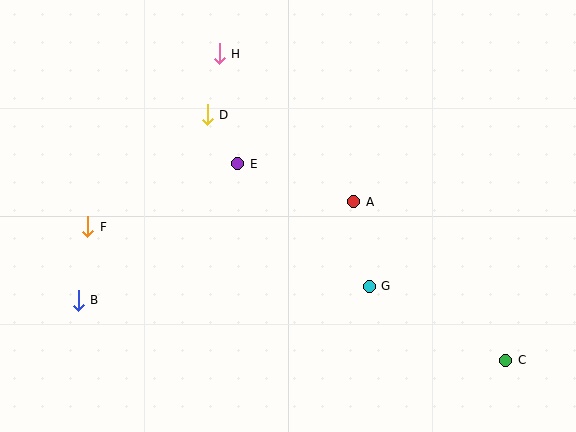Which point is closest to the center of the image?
Point A at (354, 202) is closest to the center.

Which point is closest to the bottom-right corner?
Point C is closest to the bottom-right corner.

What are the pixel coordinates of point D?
Point D is at (207, 115).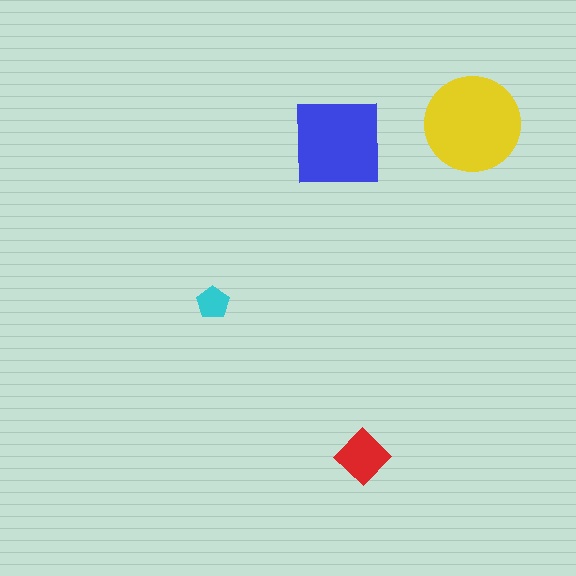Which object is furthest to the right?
The yellow circle is rightmost.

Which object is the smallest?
The cyan pentagon.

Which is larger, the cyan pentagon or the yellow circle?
The yellow circle.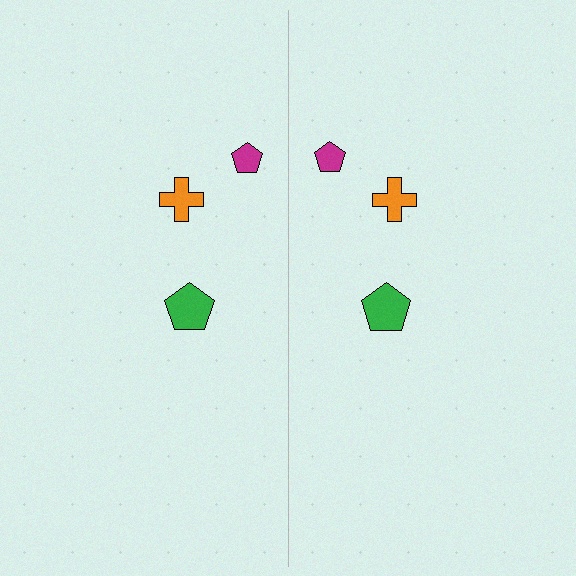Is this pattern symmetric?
Yes, this pattern has bilateral (reflection) symmetry.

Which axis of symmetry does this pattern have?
The pattern has a vertical axis of symmetry running through the center of the image.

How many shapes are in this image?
There are 6 shapes in this image.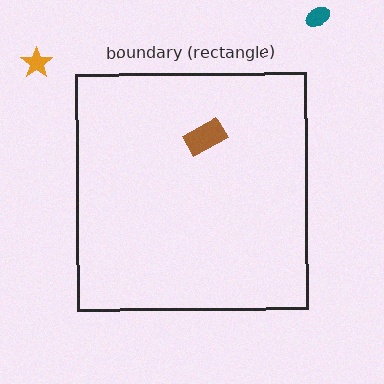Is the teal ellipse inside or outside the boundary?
Outside.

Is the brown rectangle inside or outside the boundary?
Inside.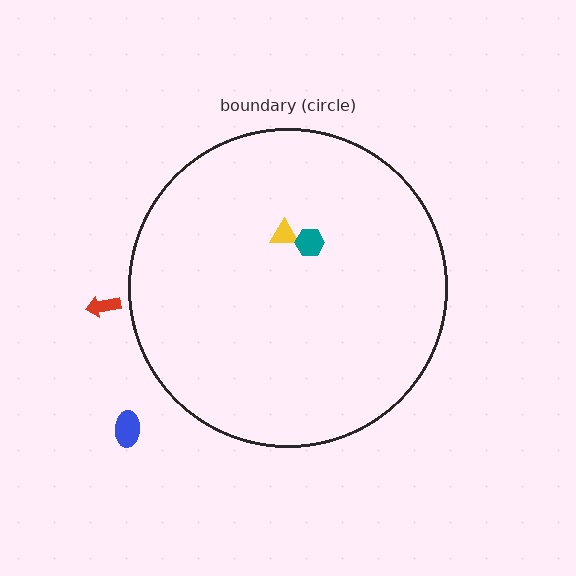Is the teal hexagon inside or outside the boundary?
Inside.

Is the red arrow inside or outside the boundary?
Outside.